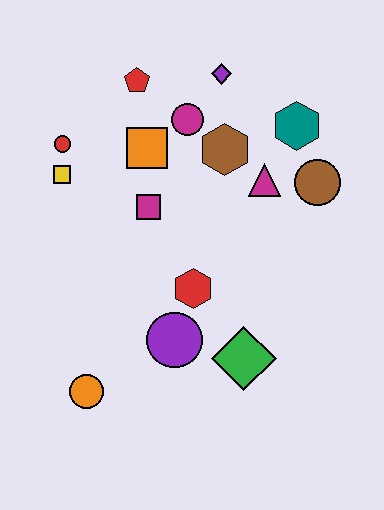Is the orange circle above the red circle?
No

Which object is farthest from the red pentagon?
The orange circle is farthest from the red pentagon.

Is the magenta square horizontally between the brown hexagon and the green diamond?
No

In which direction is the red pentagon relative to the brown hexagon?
The red pentagon is to the left of the brown hexagon.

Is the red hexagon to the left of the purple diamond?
Yes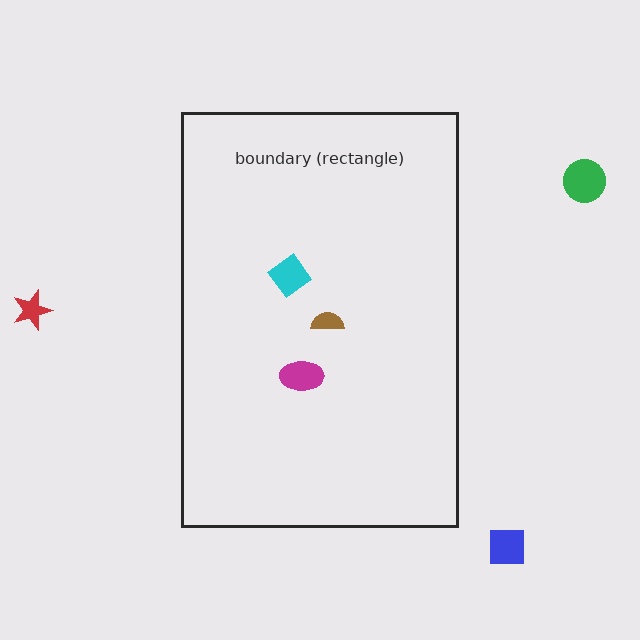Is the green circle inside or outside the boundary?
Outside.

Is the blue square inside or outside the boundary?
Outside.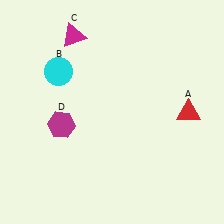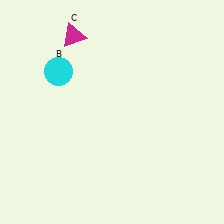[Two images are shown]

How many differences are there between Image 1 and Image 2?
There are 2 differences between the two images.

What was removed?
The red triangle (A), the magenta hexagon (D) were removed in Image 2.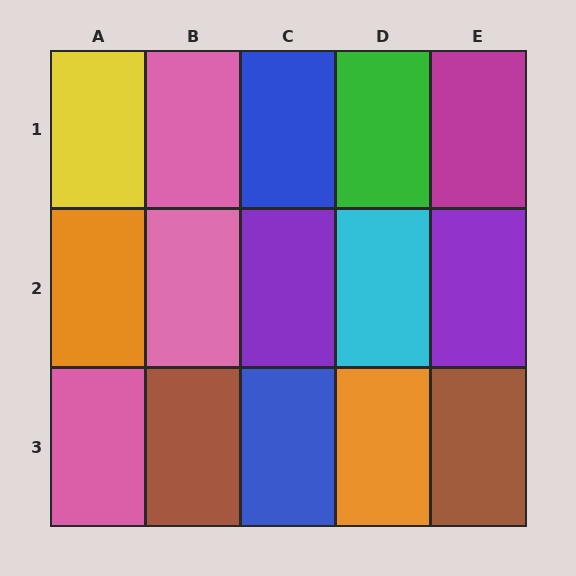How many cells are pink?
3 cells are pink.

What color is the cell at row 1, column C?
Blue.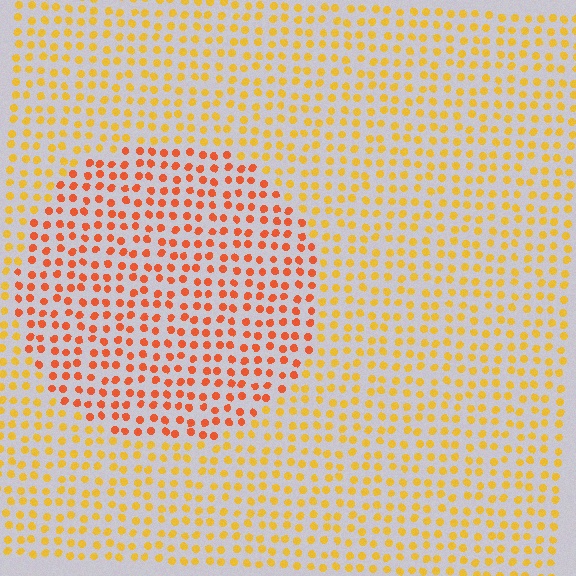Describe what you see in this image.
The image is filled with small yellow elements in a uniform arrangement. A circle-shaped region is visible where the elements are tinted to a slightly different hue, forming a subtle color boundary.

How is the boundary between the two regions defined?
The boundary is defined purely by a slight shift in hue (about 33 degrees). Spacing, size, and orientation are identical on both sides.